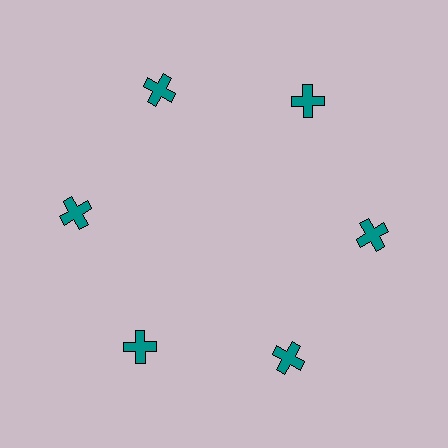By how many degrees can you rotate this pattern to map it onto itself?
The pattern maps onto itself every 60 degrees of rotation.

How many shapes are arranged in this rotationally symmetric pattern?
There are 6 shapes, arranged in 6 groups of 1.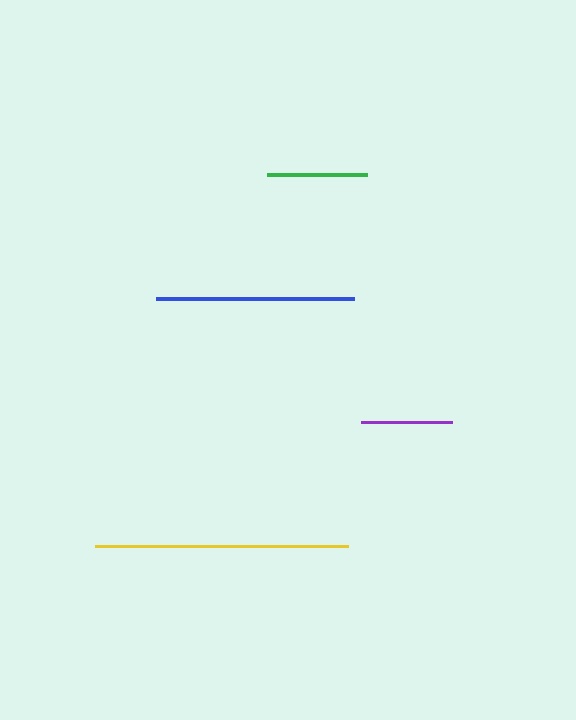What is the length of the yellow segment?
The yellow segment is approximately 253 pixels long.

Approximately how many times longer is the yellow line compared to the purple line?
The yellow line is approximately 2.8 times the length of the purple line.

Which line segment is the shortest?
The purple line is the shortest at approximately 91 pixels.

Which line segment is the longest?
The yellow line is the longest at approximately 253 pixels.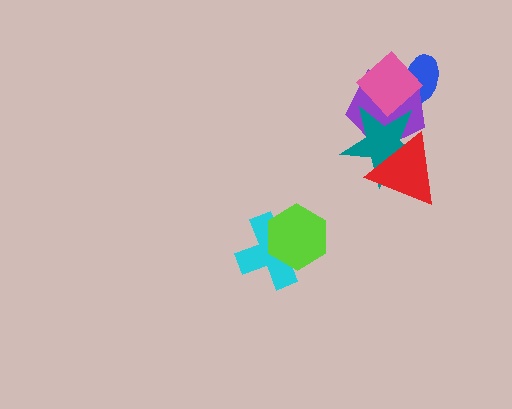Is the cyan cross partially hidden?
Yes, it is partially covered by another shape.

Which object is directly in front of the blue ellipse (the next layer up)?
The purple pentagon is directly in front of the blue ellipse.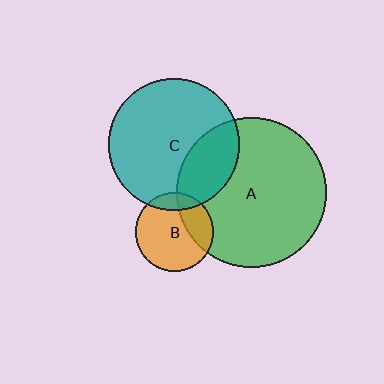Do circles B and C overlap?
Yes.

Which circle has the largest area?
Circle A (green).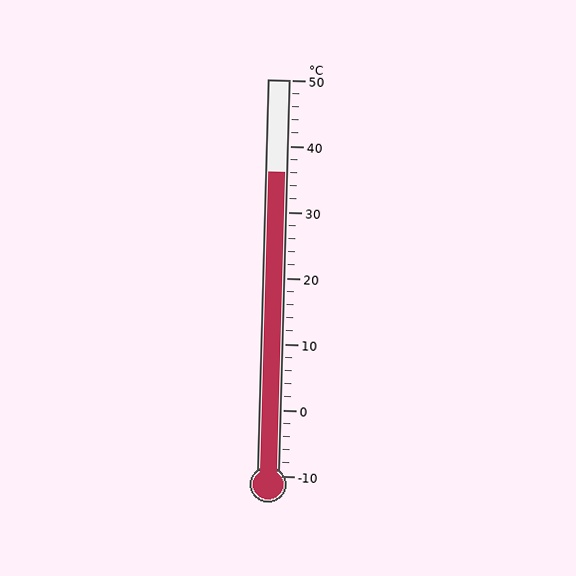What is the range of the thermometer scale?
The thermometer scale ranges from -10°C to 50°C.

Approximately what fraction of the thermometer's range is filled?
The thermometer is filled to approximately 75% of its range.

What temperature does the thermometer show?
The thermometer shows approximately 36°C.